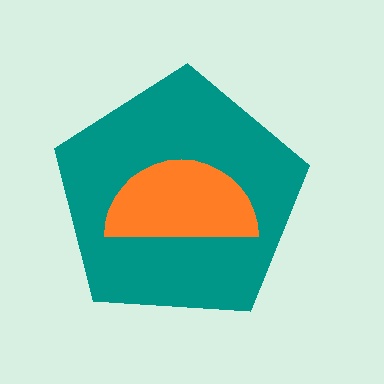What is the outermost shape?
The teal pentagon.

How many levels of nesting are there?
2.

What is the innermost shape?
The orange semicircle.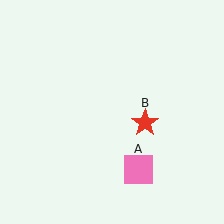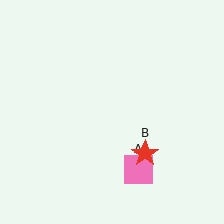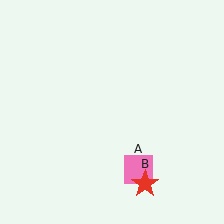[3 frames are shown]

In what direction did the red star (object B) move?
The red star (object B) moved down.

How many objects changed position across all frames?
1 object changed position: red star (object B).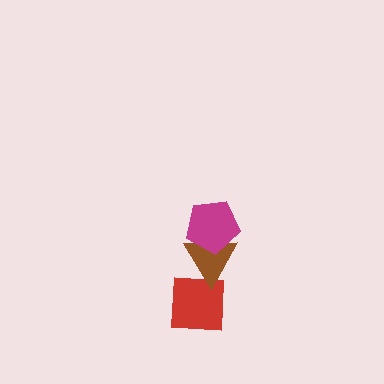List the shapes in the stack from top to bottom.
From top to bottom: the magenta pentagon, the brown triangle, the red square.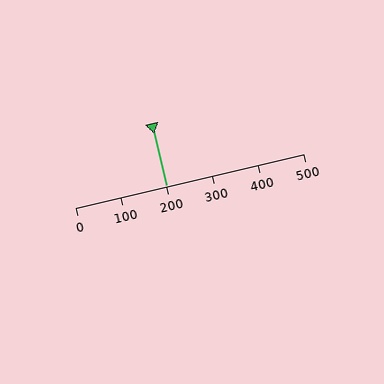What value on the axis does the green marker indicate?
The marker indicates approximately 200.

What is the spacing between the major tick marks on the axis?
The major ticks are spaced 100 apart.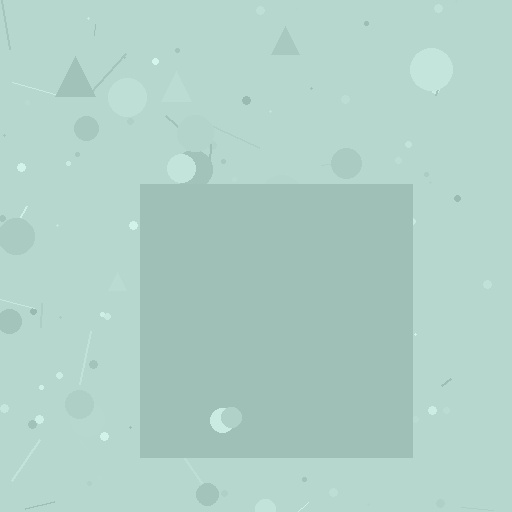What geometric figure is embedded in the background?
A square is embedded in the background.